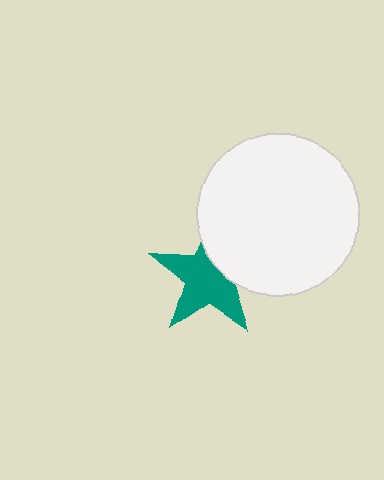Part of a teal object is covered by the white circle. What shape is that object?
It is a star.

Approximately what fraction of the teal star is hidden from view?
Roughly 33% of the teal star is hidden behind the white circle.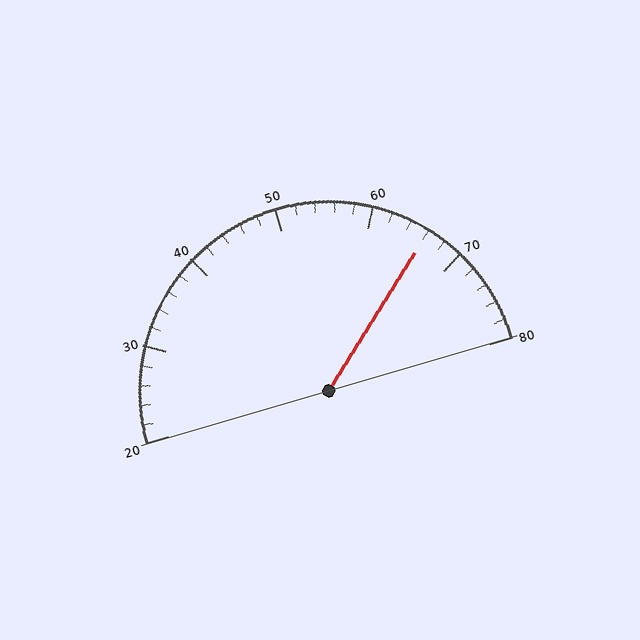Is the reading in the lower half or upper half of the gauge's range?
The reading is in the upper half of the range (20 to 80).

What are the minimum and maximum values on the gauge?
The gauge ranges from 20 to 80.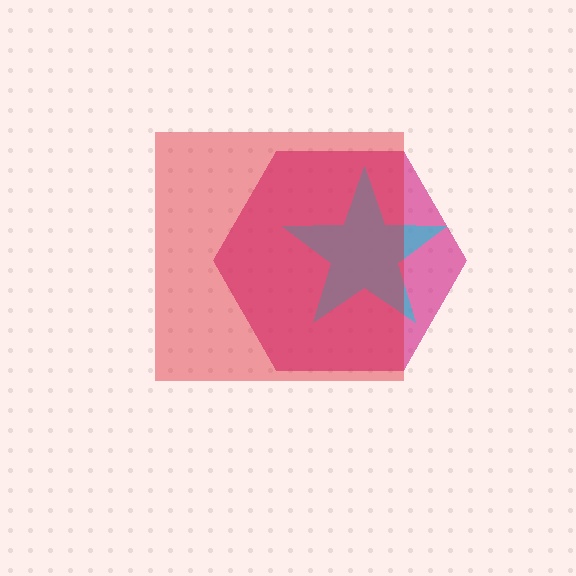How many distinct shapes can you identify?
There are 3 distinct shapes: a magenta hexagon, a cyan star, a red square.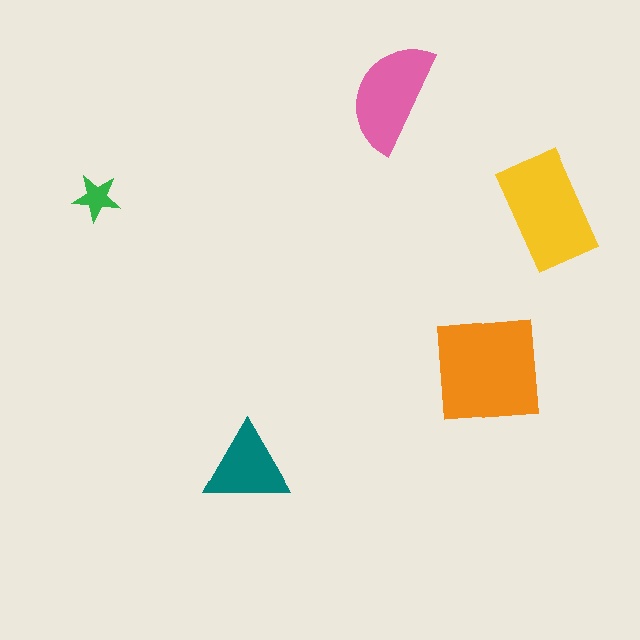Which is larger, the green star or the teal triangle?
The teal triangle.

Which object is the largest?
The orange square.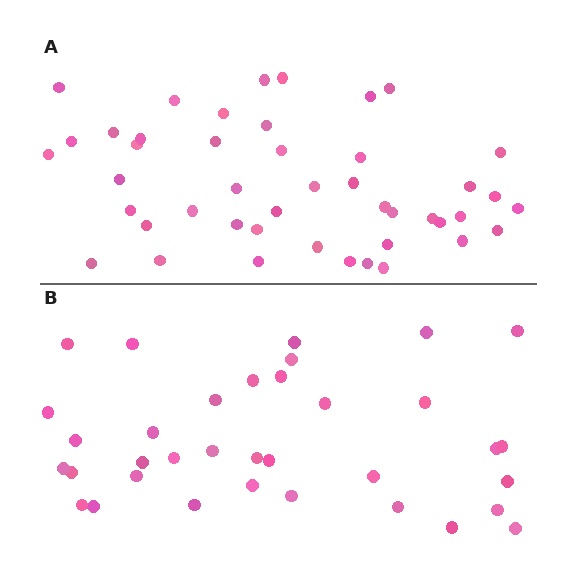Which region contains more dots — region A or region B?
Region A (the top region) has more dots.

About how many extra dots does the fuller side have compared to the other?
Region A has roughly 10 or so more dots than region B.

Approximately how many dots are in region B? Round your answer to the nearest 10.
About 40 dots. (The exact count is 35, which rounds to 40.)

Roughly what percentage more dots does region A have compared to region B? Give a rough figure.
About 30% more.